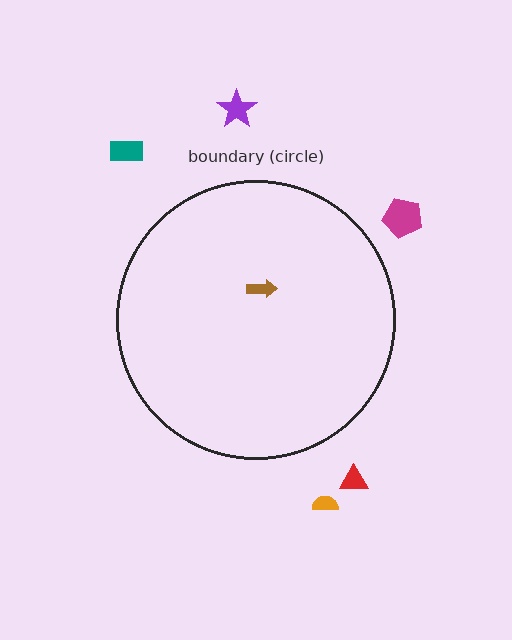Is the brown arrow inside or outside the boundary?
Inside.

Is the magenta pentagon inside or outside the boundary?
Outside.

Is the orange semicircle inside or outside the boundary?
Outside.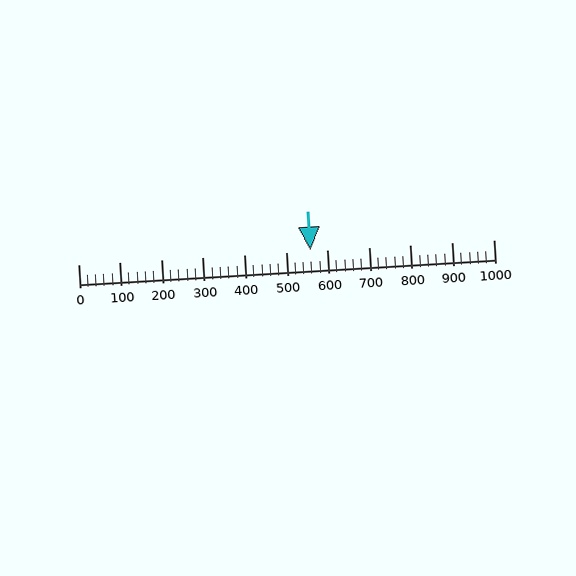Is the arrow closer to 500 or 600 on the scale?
The arrow is closer to 600.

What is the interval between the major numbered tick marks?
The major tick marks are spaced 100 units apart.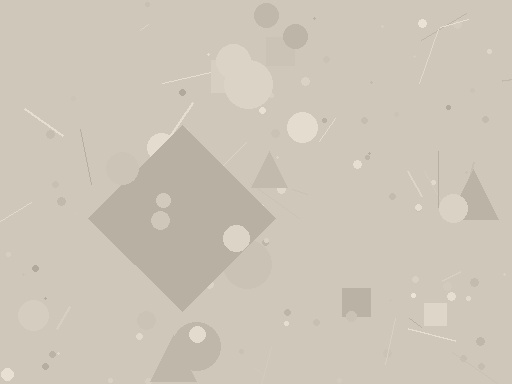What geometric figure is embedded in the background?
A diamond is embedded in the background.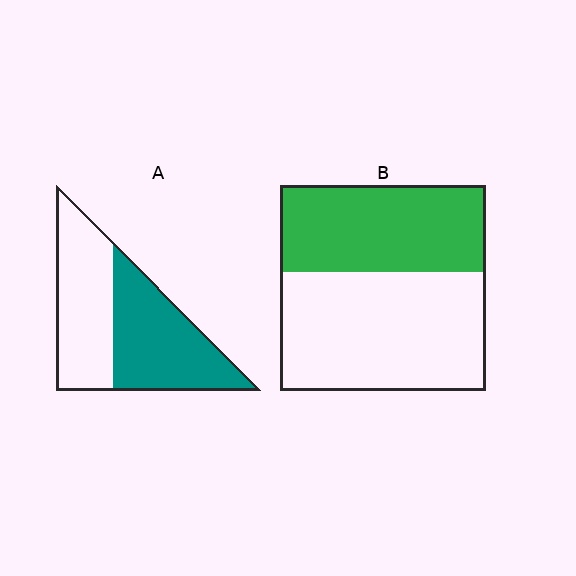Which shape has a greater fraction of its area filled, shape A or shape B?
Shape A.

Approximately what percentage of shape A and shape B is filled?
A is approximately 50% and B is approximately 40%.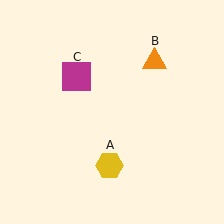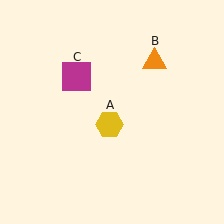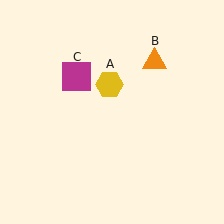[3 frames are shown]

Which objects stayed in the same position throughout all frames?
Orange triangle (object B) and magenta square (object C) remained stationary.